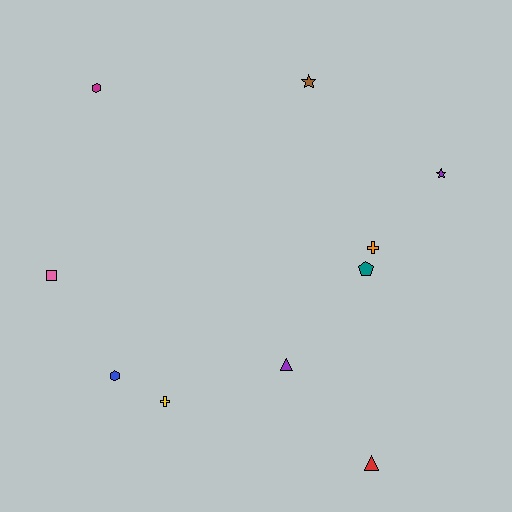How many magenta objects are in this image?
There is 1 magenta object.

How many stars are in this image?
There are 2 stars.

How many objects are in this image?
There are 10 objects.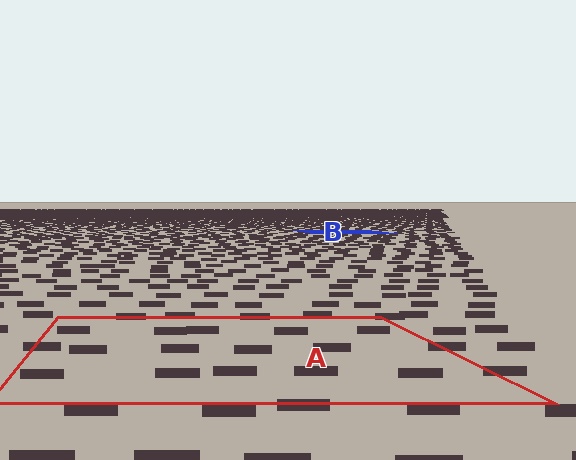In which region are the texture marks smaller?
The texture marks are smaller in region B, because it is farther away.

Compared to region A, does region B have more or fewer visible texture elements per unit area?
Region B has more texture elements per unit area — they are packed more densely because it is farther away.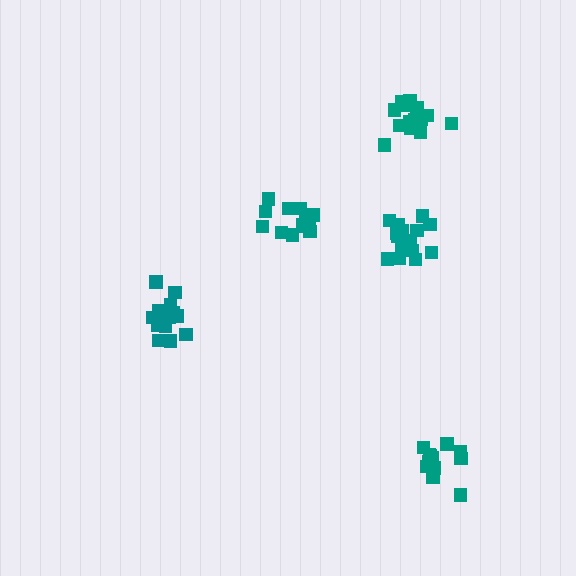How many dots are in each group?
Group 1: 13 dots, Group 2: 17 dots, Group 3: 14 dots, Group 4: 13 dots, Group 5: 18 dots (75 total).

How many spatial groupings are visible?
There are 5 spatial groupings.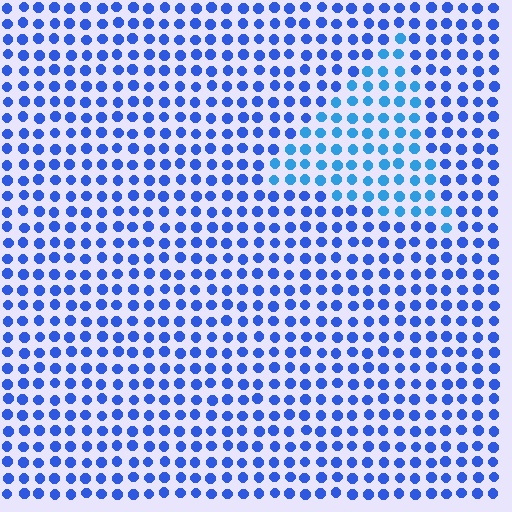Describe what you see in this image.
The image is filled with small blue elements in a uniform arrangement. A triangle-shaped region is visible where the elements are tinted to a slightly different hue, forming a subtle color boundary.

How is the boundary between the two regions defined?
The boundary is defined purely by a slight shift in hue (about 24 degrees). Spacing, size, and orientation are identical on both sides.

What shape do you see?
I see a triangle.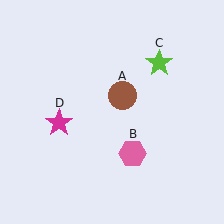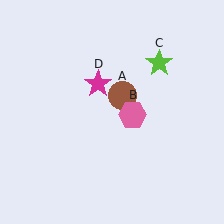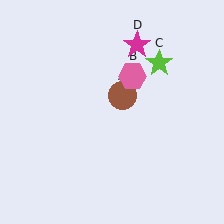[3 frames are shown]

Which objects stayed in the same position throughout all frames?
Brown circle (object A) and lime star (object C) remained stationary.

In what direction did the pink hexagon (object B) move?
The pink hexagon (object B) moved up.